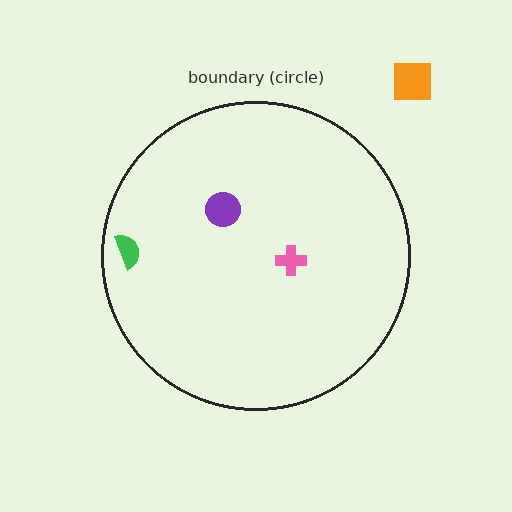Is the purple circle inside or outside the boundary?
Inside.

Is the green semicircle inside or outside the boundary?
Inside.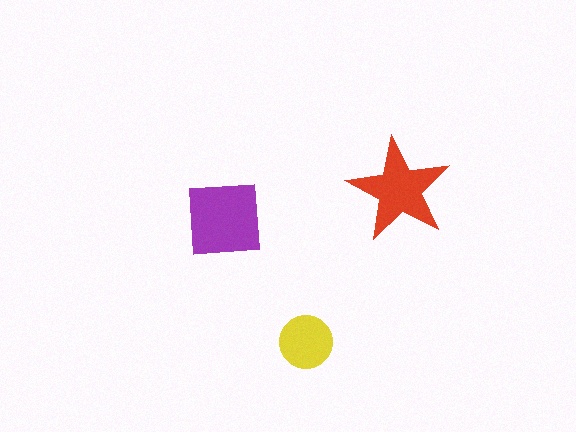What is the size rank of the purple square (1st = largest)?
1st.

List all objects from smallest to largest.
The yellow circle, the red star, the purple square.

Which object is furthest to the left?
The purple square is leftmost.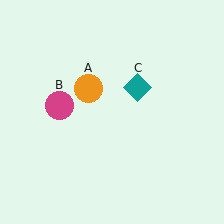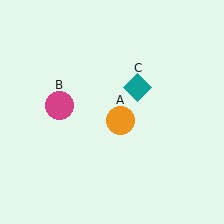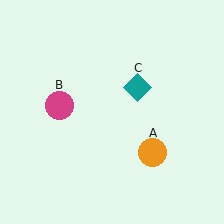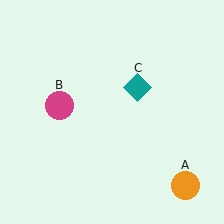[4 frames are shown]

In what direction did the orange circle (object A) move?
The orange circle (object A) moved down and to the right.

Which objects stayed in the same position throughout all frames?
Magenta circle (object B) and teal diamond (object C) remained stationary.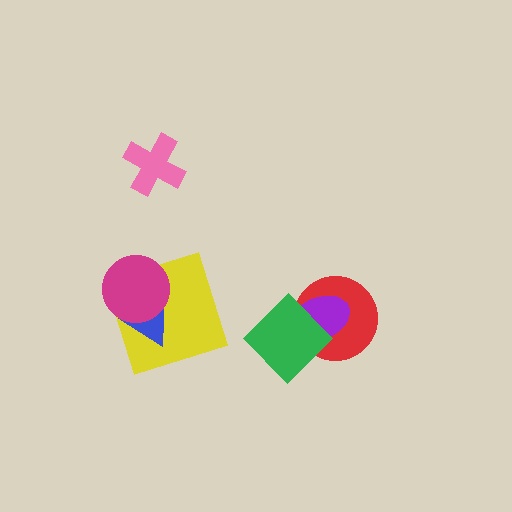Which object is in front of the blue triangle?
The magenta circle is in front of the blue triangle.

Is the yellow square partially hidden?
Yes, it is partially covered by another shape.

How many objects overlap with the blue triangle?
2 objects overlap with the blue triangle.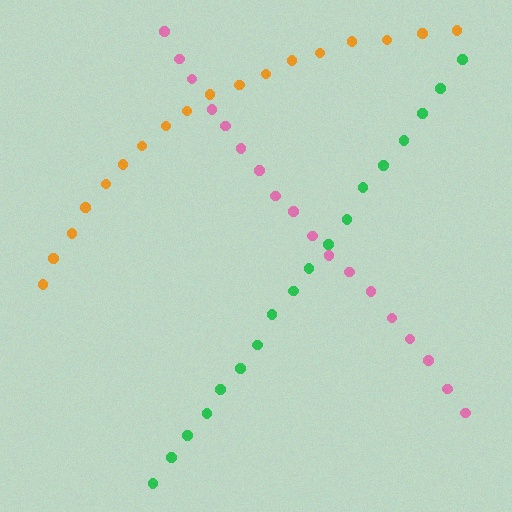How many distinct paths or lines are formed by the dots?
There are 3 distinct paths.